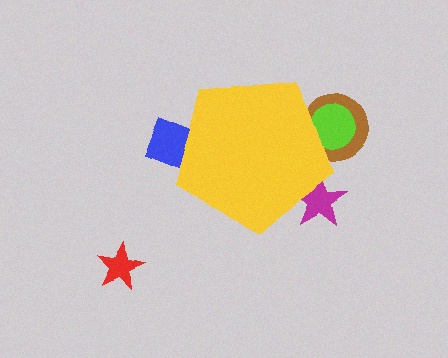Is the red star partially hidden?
No, the red star is fully visible.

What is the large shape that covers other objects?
A yellow pentagon.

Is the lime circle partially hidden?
Yes, the lime circle is partially hidden behind the yellow pentagon.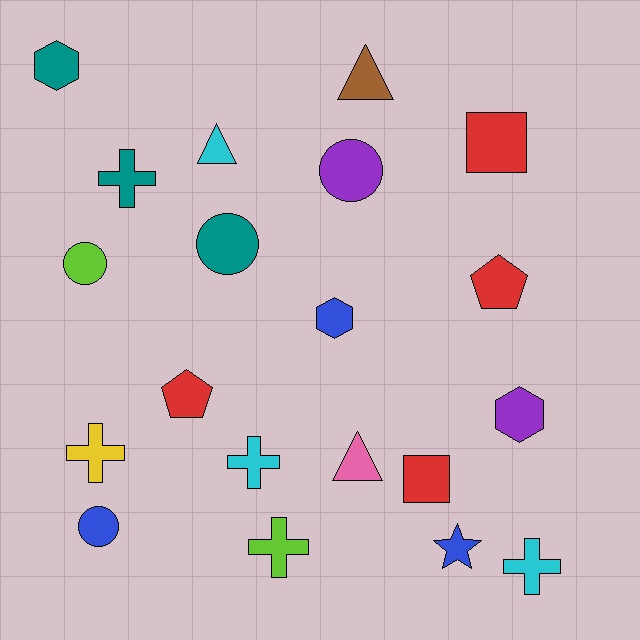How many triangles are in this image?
There are 3 triangles.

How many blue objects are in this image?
There are 3 blue objects.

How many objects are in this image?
There are 20 objects.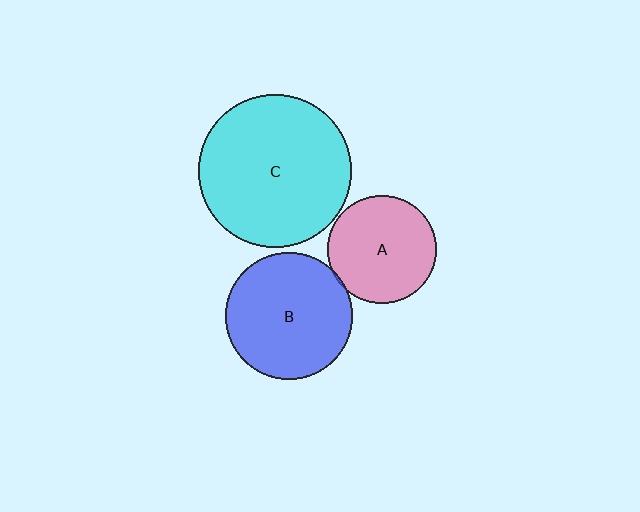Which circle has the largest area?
Circle C (cyan).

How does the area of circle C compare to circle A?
Approximately 2.0 times.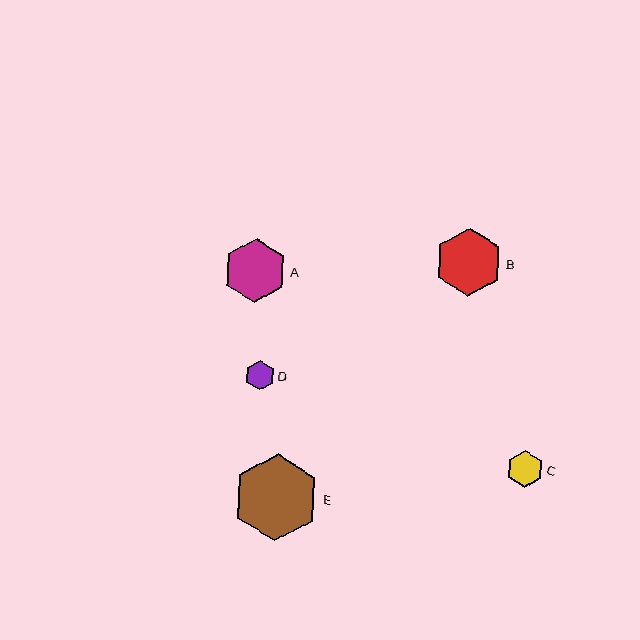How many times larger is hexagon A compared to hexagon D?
Hexagon A is approximately 2.2 times the size of hexagon D.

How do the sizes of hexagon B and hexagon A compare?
Hexagon B and hexagon A are approximately the same size.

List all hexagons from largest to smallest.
From largest to smallest: E, B, A, C, D.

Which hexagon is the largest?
Hexagon E is the largest with a size of approximately 88 pixels.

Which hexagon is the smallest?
Hexagon D is the smallest with a size of approximately 29 pixels.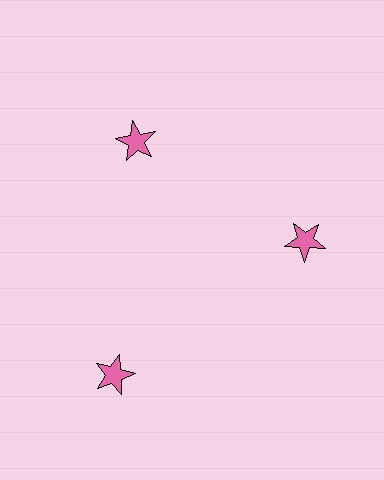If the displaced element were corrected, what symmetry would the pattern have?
It would have 3-fold rotational symmetry — the pattern would map onto itself every 120 degrees.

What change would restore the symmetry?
The symmetry would be restored by moving it inward, back onto the ring so that all 3 stars sit at equal angles and equal distance from the center.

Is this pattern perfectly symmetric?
No. The 3 pink stars are arranged in a ring, but one element near the 7 o'clock position is pushed outward from the center, breaking the 3-fold rotational symmetry.